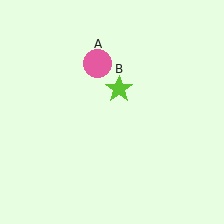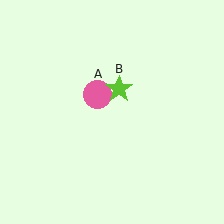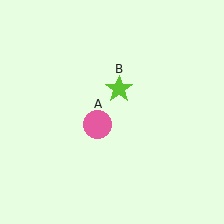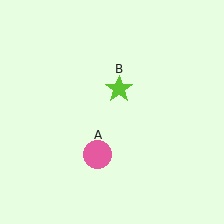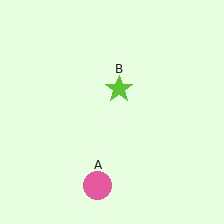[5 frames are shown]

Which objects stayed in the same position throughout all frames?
Lime star (object B) remained stationary.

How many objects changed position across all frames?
1 object changed position: pink circle (object A).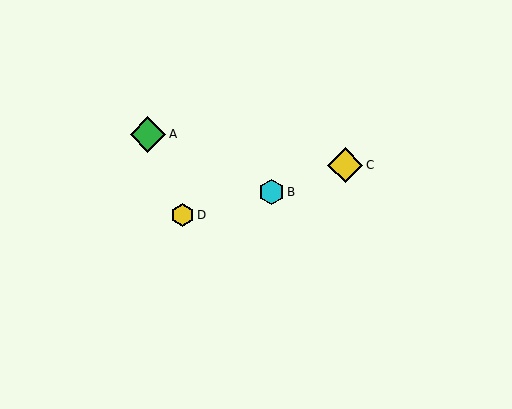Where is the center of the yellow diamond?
The center of the yellow diamond is at (345, 165).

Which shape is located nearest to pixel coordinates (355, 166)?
The yellow diamond (labeled C) at (345, 165) is nearest to that location.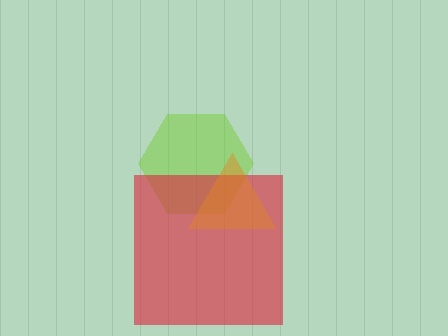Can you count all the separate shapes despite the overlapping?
Yes, there are 3 separate shapes.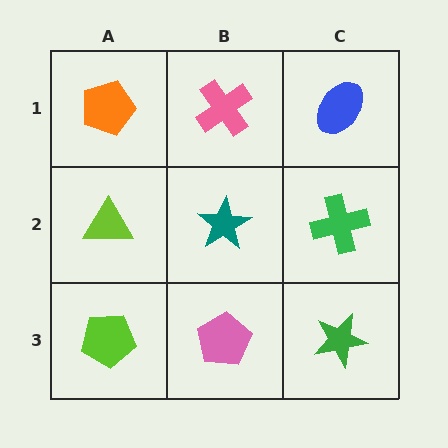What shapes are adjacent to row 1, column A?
A lime triangle (row 2, column A), a pink cross (row 1, column B).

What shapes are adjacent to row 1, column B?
A teal star (row 2, column B), an orange pentagon (row 1, column A), a blue ellipse (row 1, column C).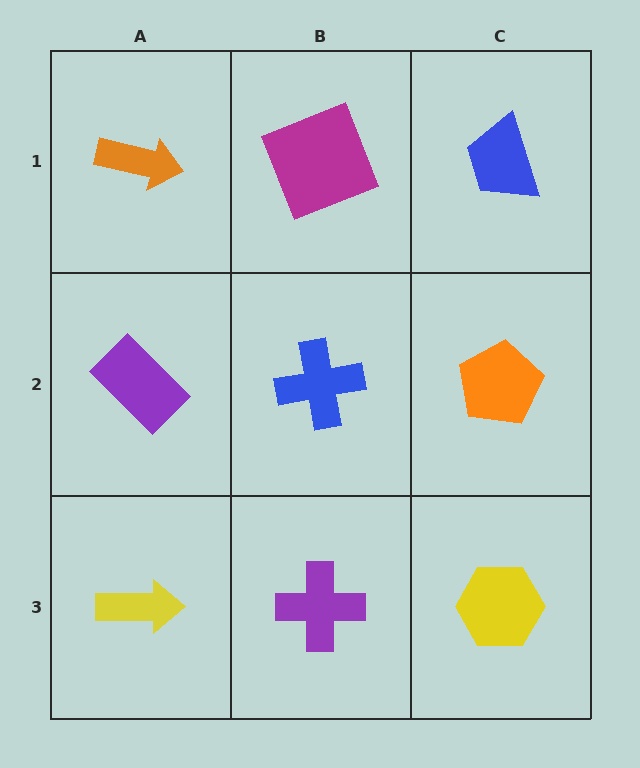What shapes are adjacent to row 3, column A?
A purple rectangle (row 2, column A), a purple cross (row 3, column B).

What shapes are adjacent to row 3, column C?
An orange pentagon (row 2, column C), a purple cross (row 3, column B).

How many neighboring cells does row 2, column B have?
4.